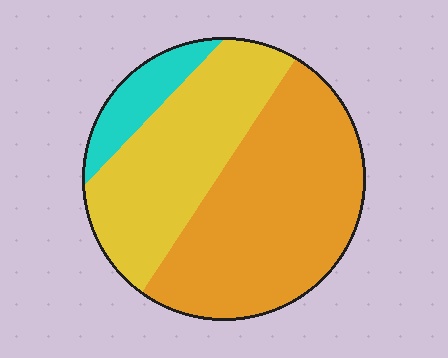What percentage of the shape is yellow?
Yellow takes up about three eighths (3/8) of the shape.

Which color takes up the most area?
Orange, at roughly 55%.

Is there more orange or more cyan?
Orange.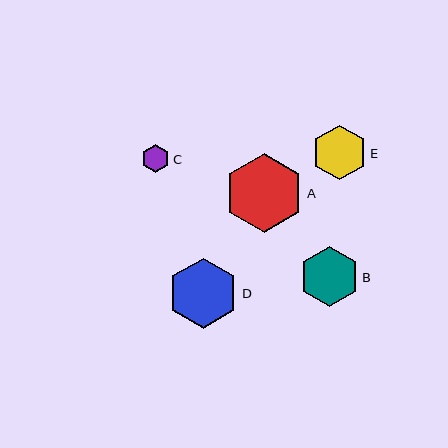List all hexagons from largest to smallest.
From largest to smallest: A, D, B, E, C.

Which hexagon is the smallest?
Hexagon C is the smallest with a size of approximately 28 pixels.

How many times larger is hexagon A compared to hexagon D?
Hexagon A is approximately 1.1 times the size of hexagon D.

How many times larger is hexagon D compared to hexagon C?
Hexagon D is approximately 2.5 times the size of hexagon C.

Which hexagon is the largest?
Hexagon A is the largest with a size of approximately 79 pixels.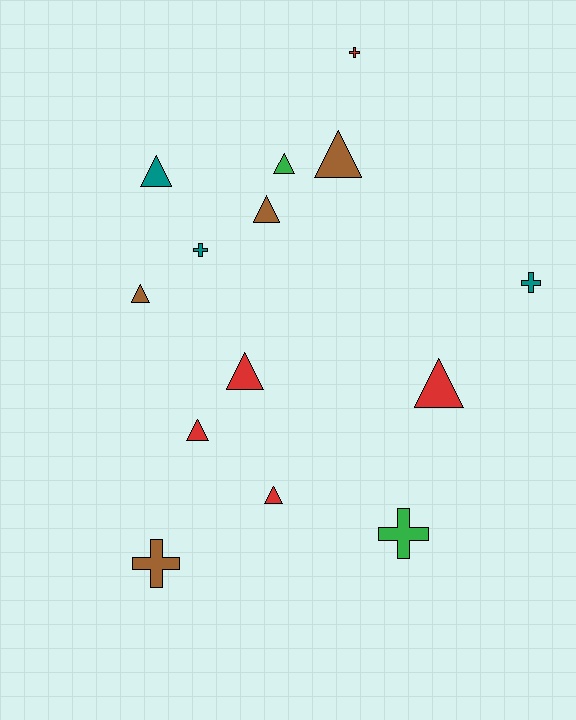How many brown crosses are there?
There is 1 brown cross.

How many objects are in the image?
There are 14 objects.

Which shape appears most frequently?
Triangle, with 9 objects.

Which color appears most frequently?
Red, with 5 objects.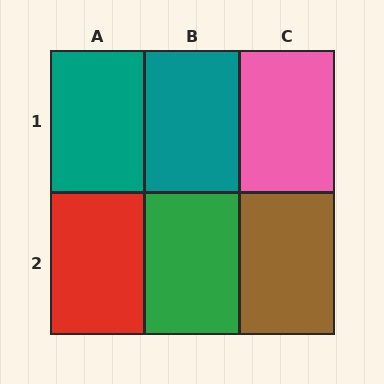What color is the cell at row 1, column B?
Teal.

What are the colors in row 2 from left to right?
Red, green, brown.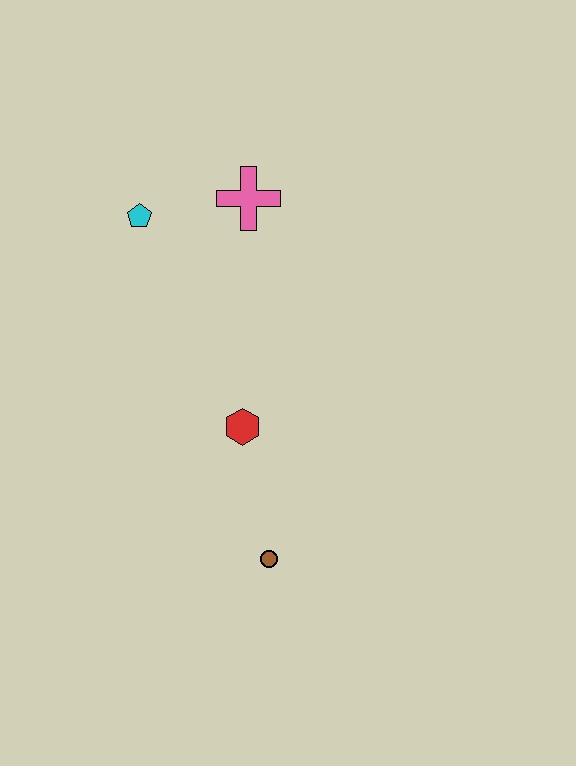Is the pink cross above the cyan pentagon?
Yes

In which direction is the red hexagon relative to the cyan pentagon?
The red hexagon is below the cyan pentagon.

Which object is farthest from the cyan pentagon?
The brown circle is farthest from the cyan pentagon.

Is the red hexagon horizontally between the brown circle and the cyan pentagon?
Yes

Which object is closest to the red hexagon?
The brown circle is closest to the red hexagon.